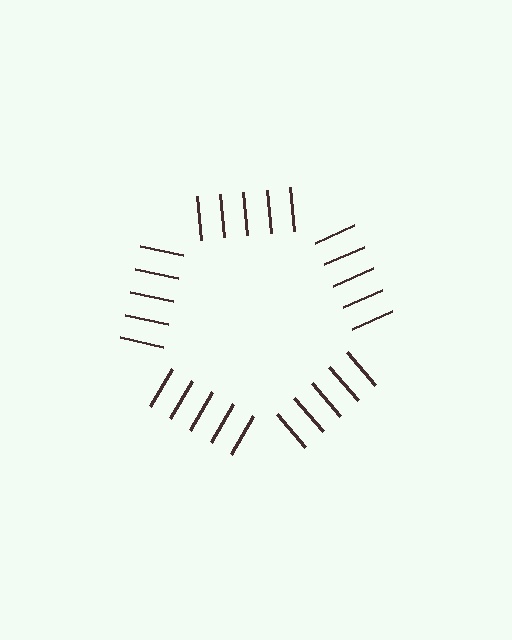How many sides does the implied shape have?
5 sides — the line-ends trace a pentagon.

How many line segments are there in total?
25 — 5 along each of the 5 edges.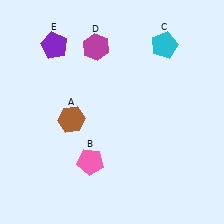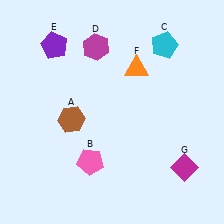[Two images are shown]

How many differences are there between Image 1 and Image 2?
There are 2 differences between the two images.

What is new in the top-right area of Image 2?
An orange triangle (F) was added in the top-right area of Image 2.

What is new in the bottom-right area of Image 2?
A magenta diamond (G) was added in the bottom-right area of Image 2.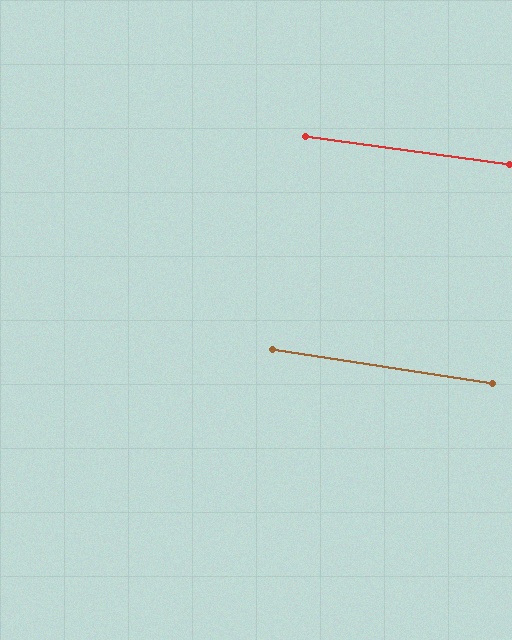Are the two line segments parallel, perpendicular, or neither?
Parallel — their directions differ by only 0.9°.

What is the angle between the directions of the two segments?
Approximately 1 degree.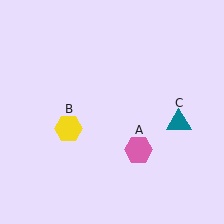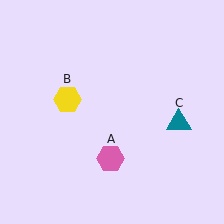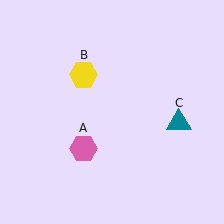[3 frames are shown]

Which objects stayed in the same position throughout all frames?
Teal triangle (object C) remained stationary.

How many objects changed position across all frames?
2 objects changed position: pink hexagon (object A), yellow hexagon (object B).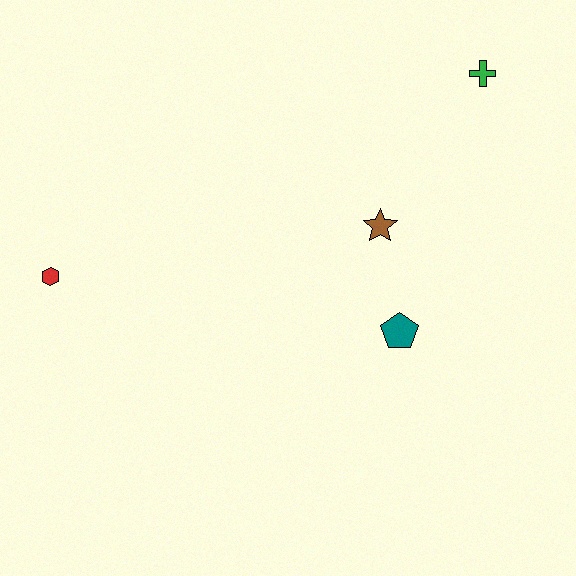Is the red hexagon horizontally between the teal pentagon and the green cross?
No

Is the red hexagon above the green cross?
No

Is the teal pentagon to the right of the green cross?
No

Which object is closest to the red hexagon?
The brown star is closest to the red hexagon.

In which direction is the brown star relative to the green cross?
The brown star is below the green cross.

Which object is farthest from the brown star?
The red hexagon is farthest from the brown star.